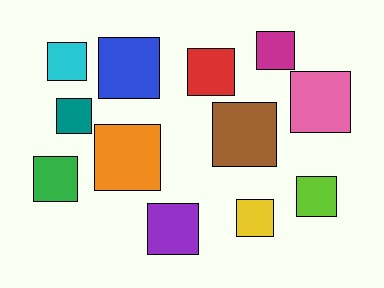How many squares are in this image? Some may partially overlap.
There are 12 squares.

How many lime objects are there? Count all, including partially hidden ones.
There is 1 lime object.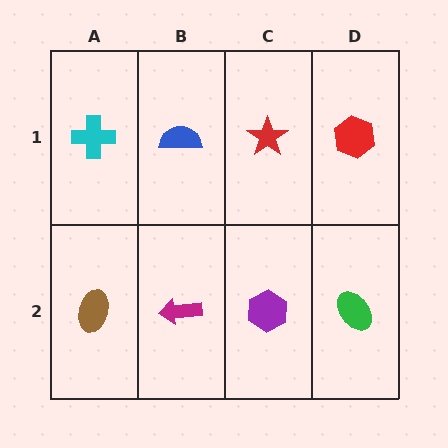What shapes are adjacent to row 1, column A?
A brown ellipse (row 2, column A), a blue semicircle (row 1, column B).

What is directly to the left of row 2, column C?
A magenta arrow.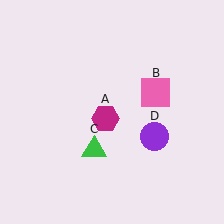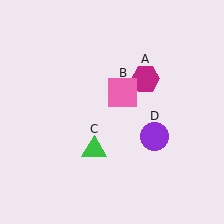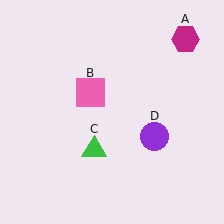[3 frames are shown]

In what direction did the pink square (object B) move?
The pink square (object B) moved left.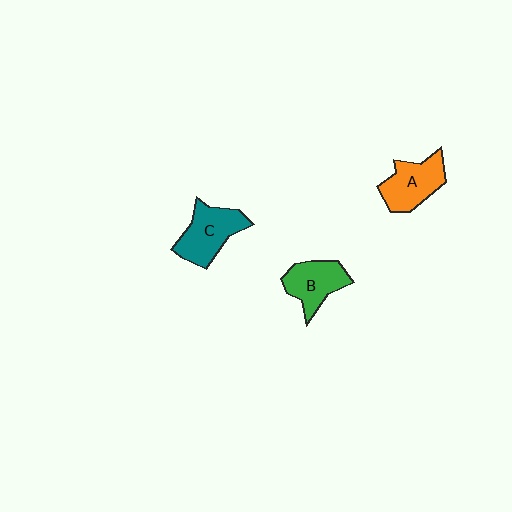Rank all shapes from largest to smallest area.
From largest to smallest: C (teal), A (orange), B (green).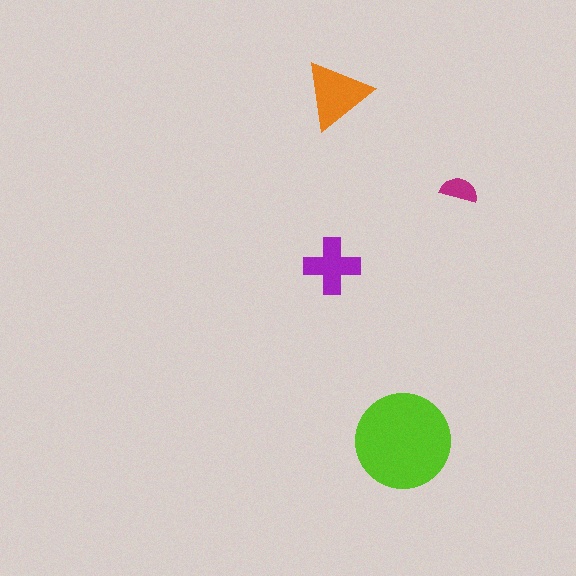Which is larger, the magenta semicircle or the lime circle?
The lime circle.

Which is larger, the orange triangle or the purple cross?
The orange triangle.